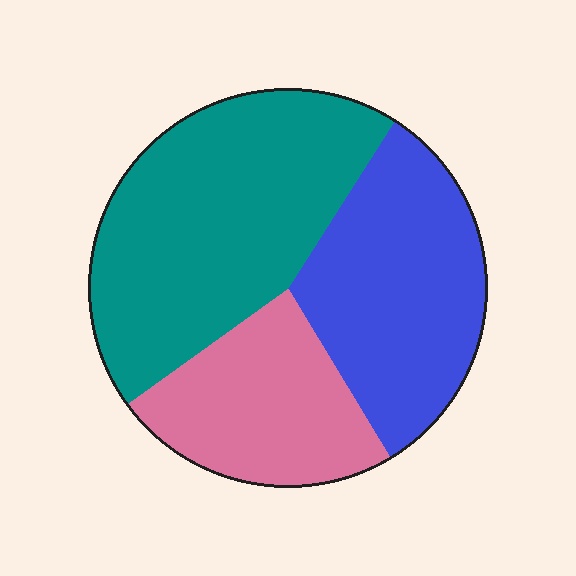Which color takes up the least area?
Pink, at roughly 25%.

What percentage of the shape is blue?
Blue covers about 30% of the shape.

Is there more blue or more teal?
Teal.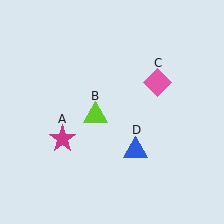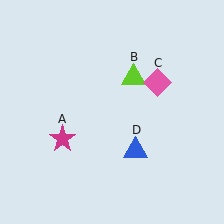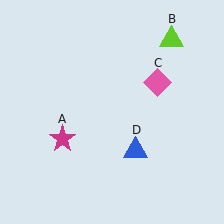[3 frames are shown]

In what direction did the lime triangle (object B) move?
The lime triangle (object B) moved up and to the right.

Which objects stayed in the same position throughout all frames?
Magenta star (object A) and pink diamond (object C) and blue triangle (object D) remained stationary.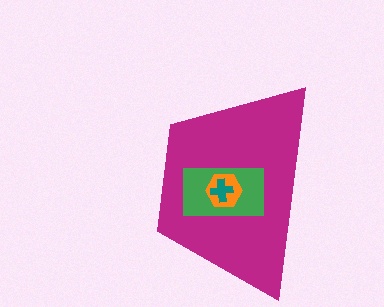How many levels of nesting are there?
4.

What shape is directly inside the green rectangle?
The orange hexagon.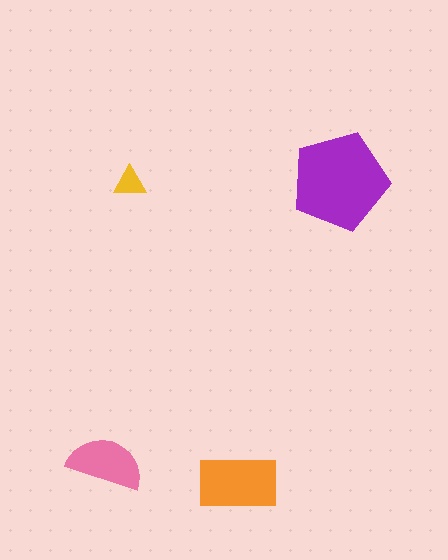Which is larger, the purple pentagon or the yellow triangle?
The purple pentagon.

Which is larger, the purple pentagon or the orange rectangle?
The purple pentagon.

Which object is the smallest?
The yellow triangle.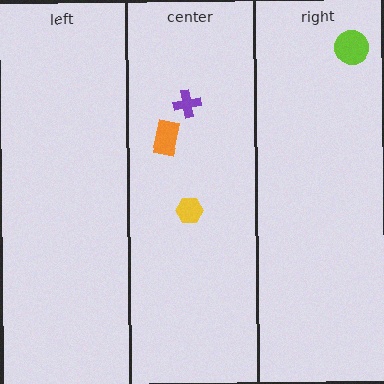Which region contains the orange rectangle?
The center region.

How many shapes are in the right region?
1.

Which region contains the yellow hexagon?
The center region.